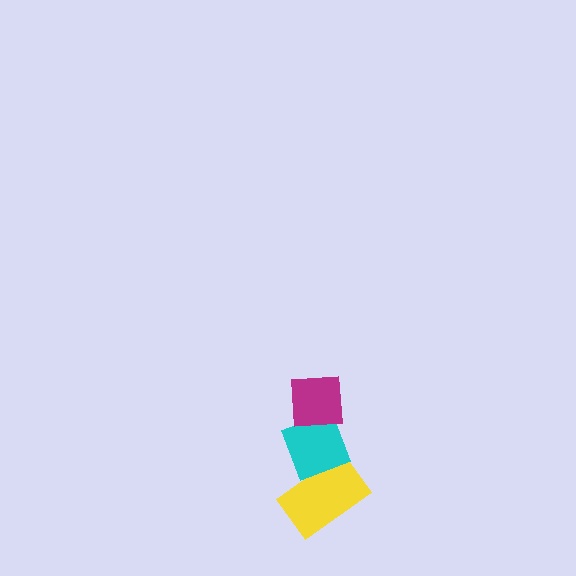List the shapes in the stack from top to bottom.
From top to bottom: the magenta square, the cyan diamond, the yellow rectangle.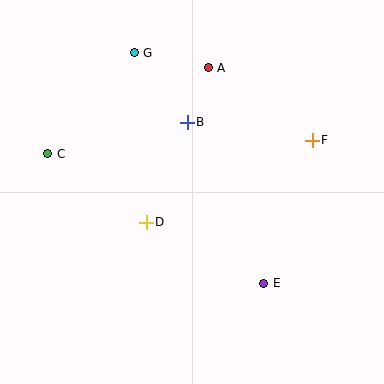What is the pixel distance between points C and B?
The distance between C and B is 143 pixels.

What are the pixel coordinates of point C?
Point C is at (48, 154).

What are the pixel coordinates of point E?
Point E is at (264, 283).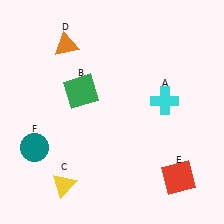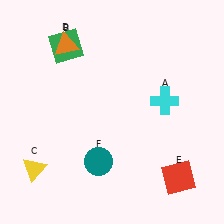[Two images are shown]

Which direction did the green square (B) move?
The green square (B) moved up.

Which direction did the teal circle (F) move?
The teal circle (F) moved right.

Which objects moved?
The objects that moved are: the green square (B), the yellow triangle (C), the teal circle (F).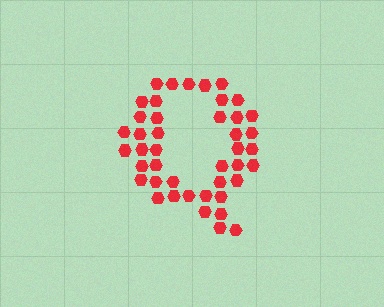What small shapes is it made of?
It is made of small hexagons.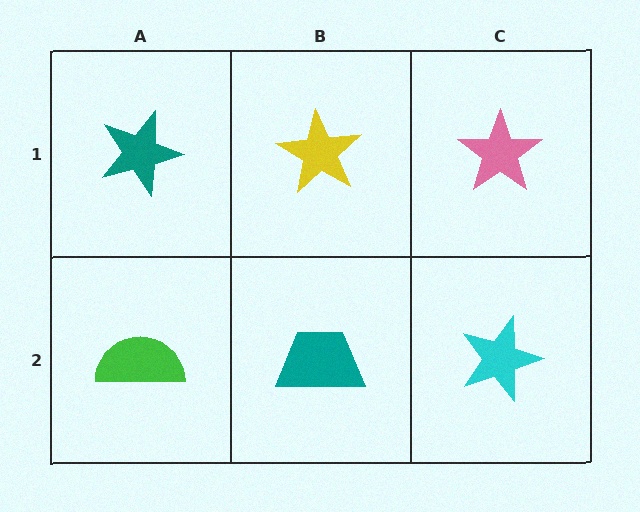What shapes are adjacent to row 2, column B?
A yellow star (row 1, column B), a green semicircle (row 2, column A), a cyan star (row 2, column C).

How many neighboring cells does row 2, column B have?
3.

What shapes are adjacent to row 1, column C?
A cyan star (row 2, column C), a yellow star (row 1, column B).